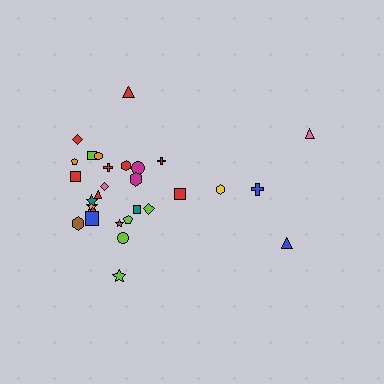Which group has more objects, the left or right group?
The left group.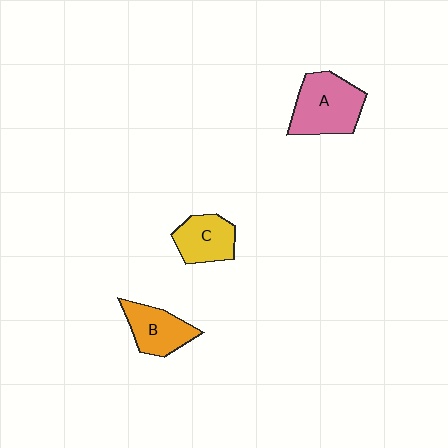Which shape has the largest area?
Shape A (pink).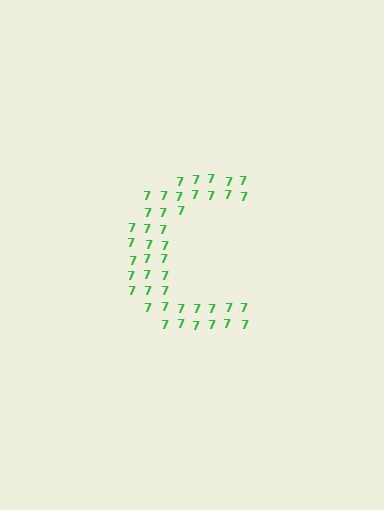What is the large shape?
The large shape is the letter C.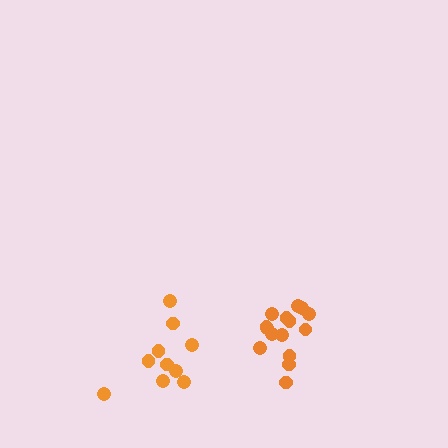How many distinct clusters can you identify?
There are 2 distinct clusters.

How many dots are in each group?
Group 1: 15 dots, Group 2: 10 dots (25 total).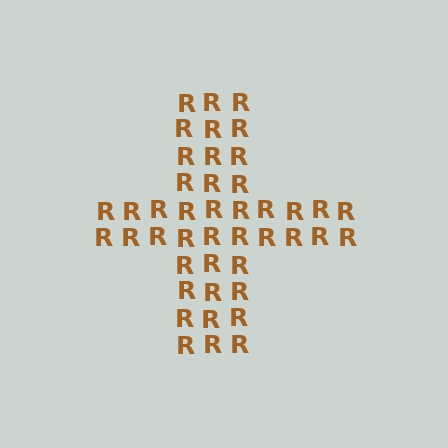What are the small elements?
The small elements are letter R's.